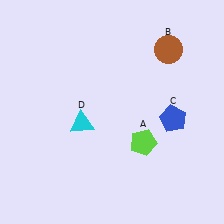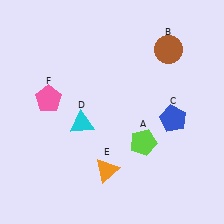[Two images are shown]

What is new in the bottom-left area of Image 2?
An orange triangle (E) was added in the bottom-left area of Image 2.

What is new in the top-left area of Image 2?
A pink pentagon (F) was added in the top-left area of Image 2.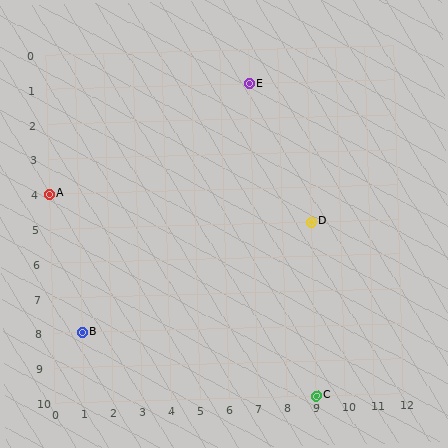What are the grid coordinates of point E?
Point E is at grid coordinates (7, 1).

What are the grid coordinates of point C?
Point C is at grid coordinates (9, 10).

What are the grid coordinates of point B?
Point B is at grid coordinates (1, 8).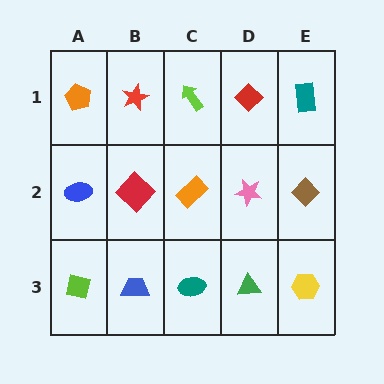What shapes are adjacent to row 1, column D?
A pink star (row 2, column D), a lime arrow (row 1, column C), a teal rectangle (row 1, column E).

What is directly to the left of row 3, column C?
A blue trapezoid.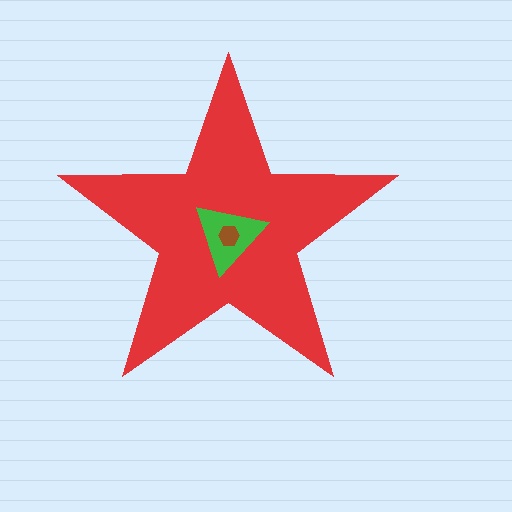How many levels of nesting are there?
3.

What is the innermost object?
The brown hexagon.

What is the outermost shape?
The red star.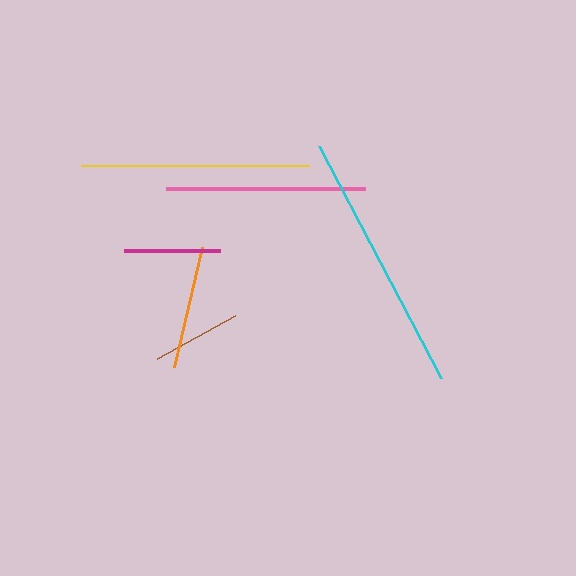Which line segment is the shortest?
The brown line is the shortest at approximately 90 pixels.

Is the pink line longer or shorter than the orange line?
The pink line is longer than the orange line.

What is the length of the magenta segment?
The magenta segment is approximately 96 pixels long.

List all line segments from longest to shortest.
From longest to shortest: cyan, yellow, pink, orange, magenta, brown.